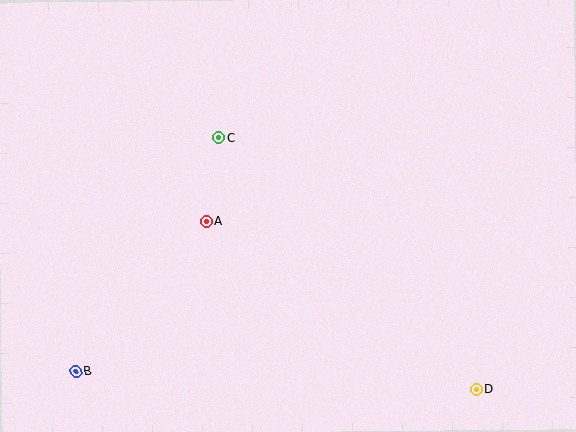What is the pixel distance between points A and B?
The distance between A and B is 199 pixels.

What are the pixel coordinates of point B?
Point B is at (76, 371).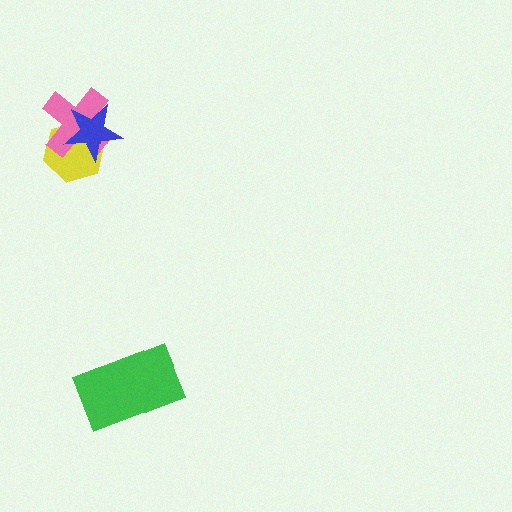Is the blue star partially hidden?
No, no other shape covers it.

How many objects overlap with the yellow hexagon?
2 objects overlap with the yellow hexagon.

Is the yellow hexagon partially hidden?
Yes, it is partially covered by another shape.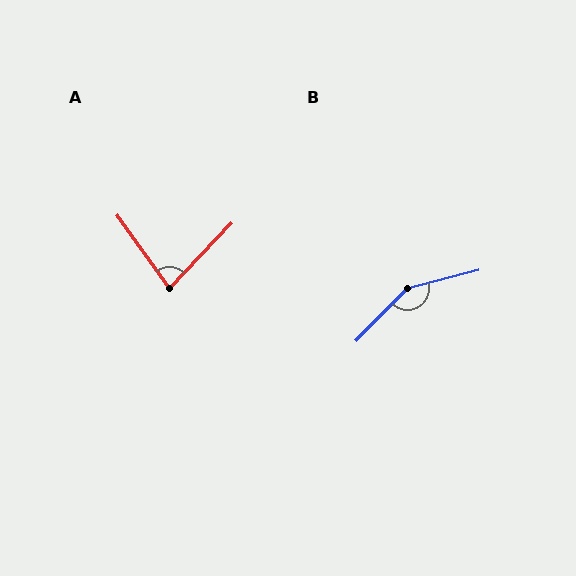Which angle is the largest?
B, at approximately 149 degrees.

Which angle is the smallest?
A, at approximately 79 degrees.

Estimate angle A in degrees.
Approximately 79 degrees.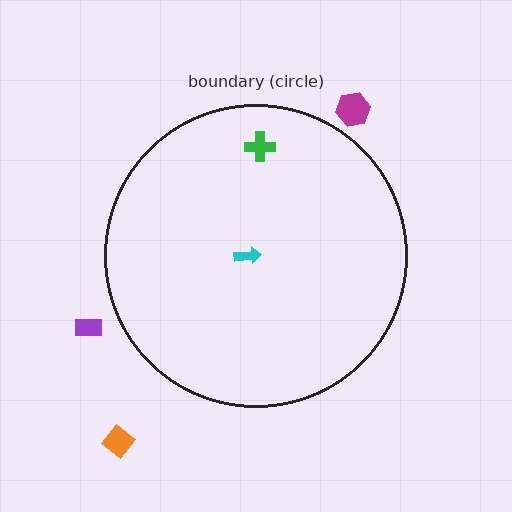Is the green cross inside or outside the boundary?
Inside.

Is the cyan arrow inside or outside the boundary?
Inside.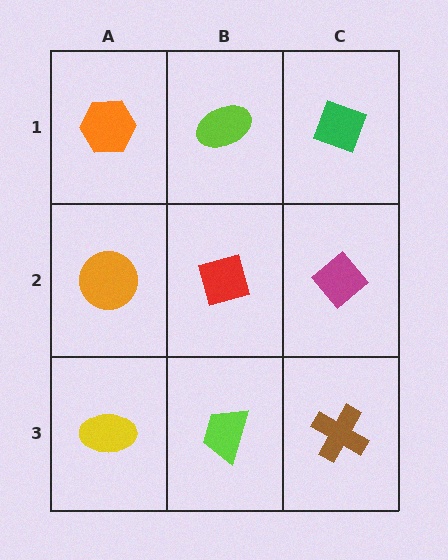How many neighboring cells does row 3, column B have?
3.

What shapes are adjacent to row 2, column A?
An orange hexagon (row 1, column A), a yellow ellipse (row 3, column A), a red diamond (row 2, column B).